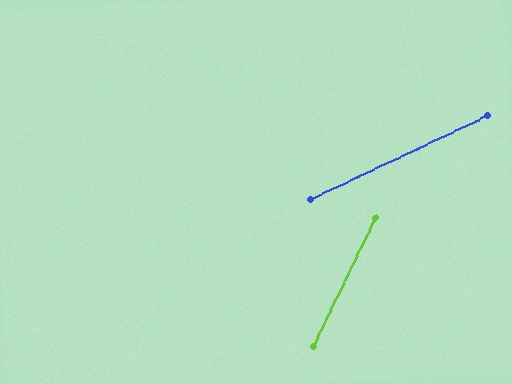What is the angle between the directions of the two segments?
Approximately 39 degrees.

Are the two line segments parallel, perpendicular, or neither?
Neither parallel nor perpendicular — they differ by about 39°.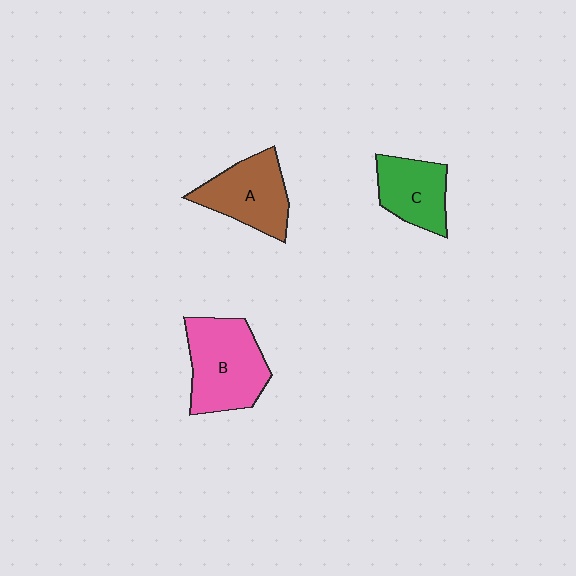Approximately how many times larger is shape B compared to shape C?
Approximately 1.5 times.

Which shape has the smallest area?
Shape C (green).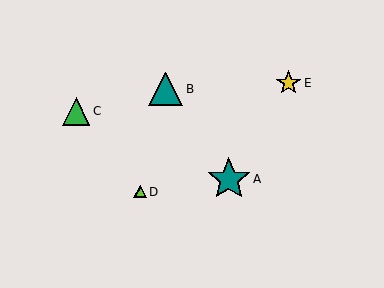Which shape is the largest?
The teal star (labeled A) is the largest.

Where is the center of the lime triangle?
The center of the lime triangle is at (140, 192).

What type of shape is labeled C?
Shape C is a green triangle.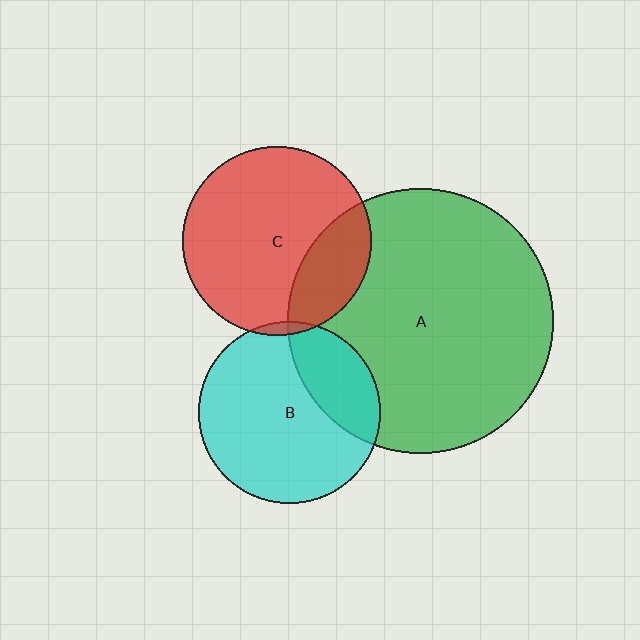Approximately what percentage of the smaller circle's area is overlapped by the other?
Approximately 5%.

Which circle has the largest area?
Circle A (green).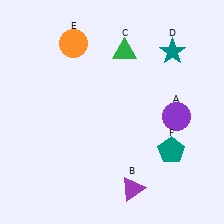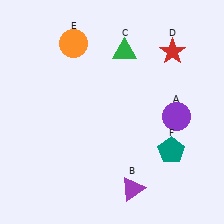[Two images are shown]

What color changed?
The star (D) changed from teal in Image 1 to red in Image 2.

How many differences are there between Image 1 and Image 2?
There is 1 difference between the two images.